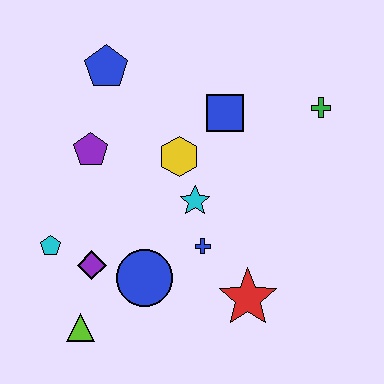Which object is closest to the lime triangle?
The purple diamond is closest to the lime triangle.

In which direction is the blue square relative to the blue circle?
The blue square is above the blue circle.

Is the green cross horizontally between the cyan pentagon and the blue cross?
No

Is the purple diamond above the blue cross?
No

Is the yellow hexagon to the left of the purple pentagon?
No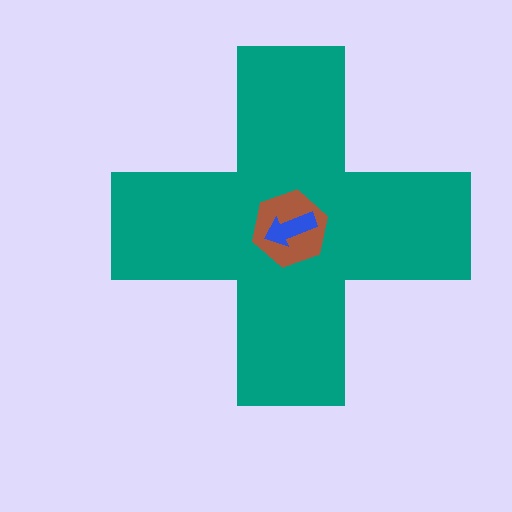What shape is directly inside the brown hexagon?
The blue arrow.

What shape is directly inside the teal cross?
The brown hexagon.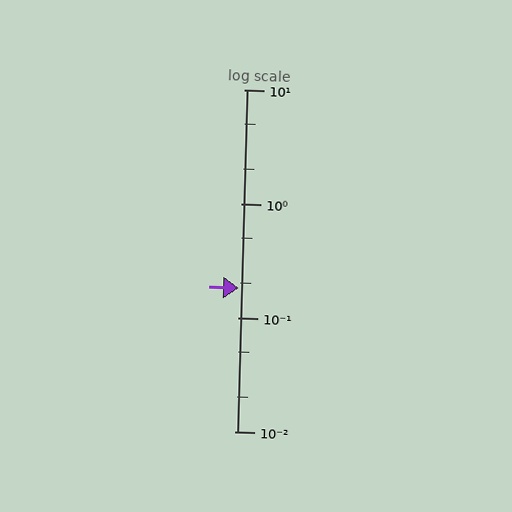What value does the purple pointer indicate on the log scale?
The pointer indicates approximately 0.18.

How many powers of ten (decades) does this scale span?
The scale spans 3 decades, from 0.01 to 10.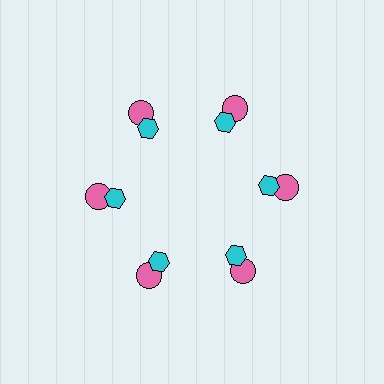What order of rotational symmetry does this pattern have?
This pattern has 6-fold rotational symmetry.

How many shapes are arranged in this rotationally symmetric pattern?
There are 12 shapes, arranged in 6 groups of 2.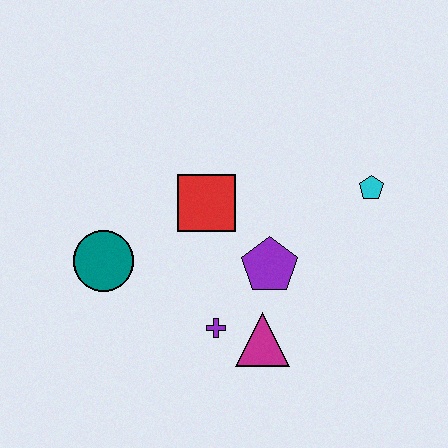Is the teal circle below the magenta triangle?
No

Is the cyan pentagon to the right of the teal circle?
Yes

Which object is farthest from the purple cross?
The cyan pentagon is farthest from the purple cross.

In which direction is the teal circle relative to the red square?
The teal circle is to the left of the red square.